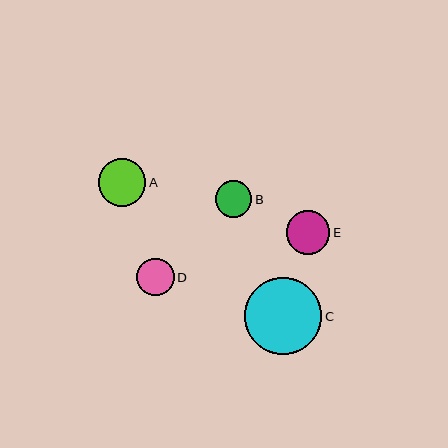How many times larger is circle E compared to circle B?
Circle E is approximately 1.2 times the size of circle B.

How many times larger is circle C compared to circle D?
Circle C is approximately 2.1 times the size of circle D.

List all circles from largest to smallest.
From largest to smallest: C, A, E, D, B.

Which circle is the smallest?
Circle B is the smallest with a size of approximately 37 pixels.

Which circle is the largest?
Circle C is the largest with a size of approximately 77 pixels.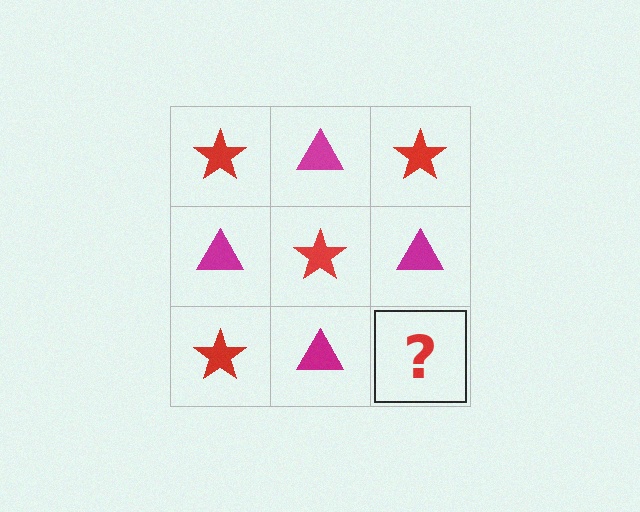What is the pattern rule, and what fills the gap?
The rule is that it alternates red star and magenta triangle in a checkerboard pattern. The gap should be filled with a red star.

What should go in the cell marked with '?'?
The missing cell should contain a red star.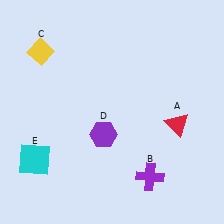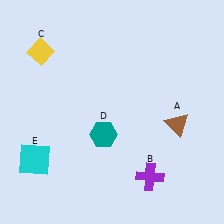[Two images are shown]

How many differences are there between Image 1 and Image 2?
There are 2 differences between the two images.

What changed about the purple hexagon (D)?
In Image 1, D is purple. In Image 2, it changed to teal.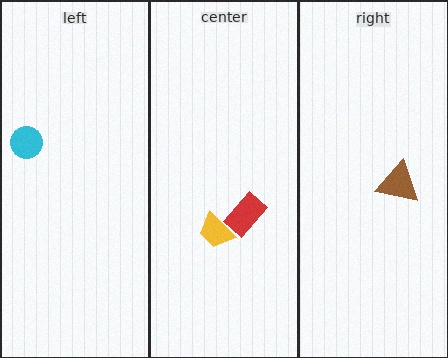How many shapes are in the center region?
2.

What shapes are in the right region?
The brown triangle.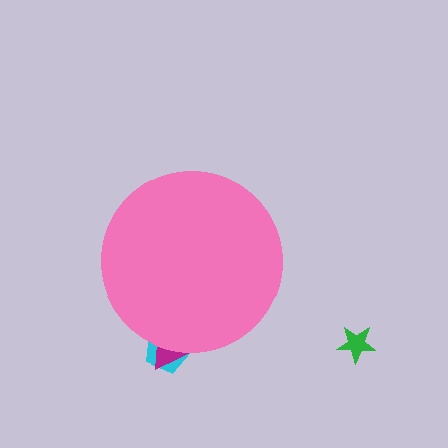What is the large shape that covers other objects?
A pink circle.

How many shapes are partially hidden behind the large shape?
2 shapes are partially hidden.